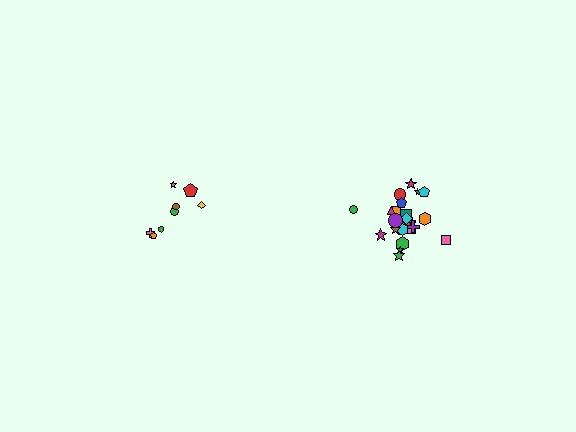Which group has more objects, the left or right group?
The right group.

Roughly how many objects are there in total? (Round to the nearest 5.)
Roughly 35 objects in total.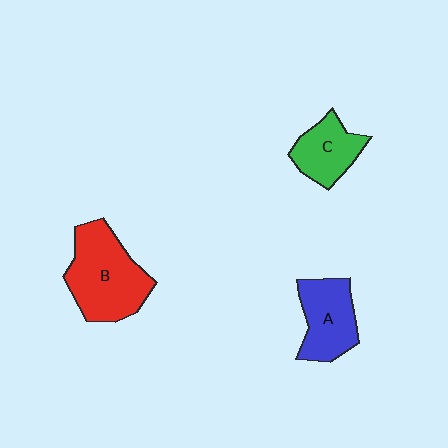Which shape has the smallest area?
Shape C (green).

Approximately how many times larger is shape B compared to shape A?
Approximately 1.5 times.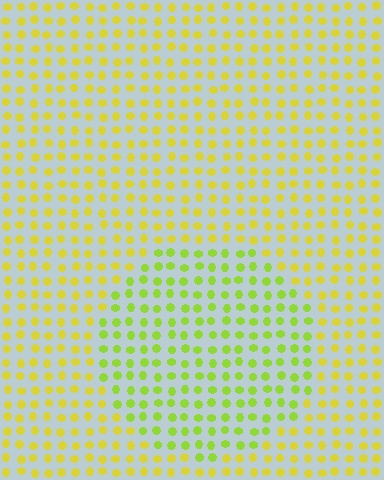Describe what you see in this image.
The image is filled with small yellow elements in a uniform arrangement. A circle-shaped region is visible where the elements are tinted to a slightly different hue, forming a subtle color boundary.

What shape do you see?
I see a circle.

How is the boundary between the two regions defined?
The boundary is defined purely by a slight shift in hue (about 29 degrees). Spacing, size, and orientation are identical on both sides.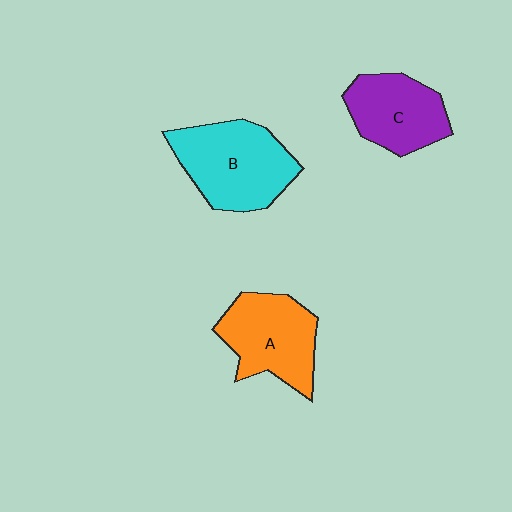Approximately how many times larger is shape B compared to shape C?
Approximately 1.4 times.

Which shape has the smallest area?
Shape C (purple).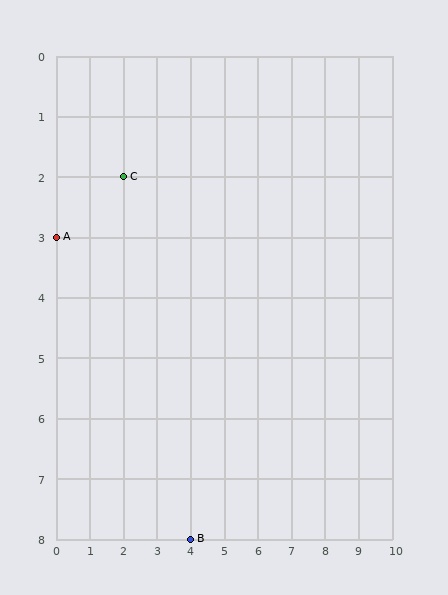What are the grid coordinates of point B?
Point B is at grid coordinates (4, 8).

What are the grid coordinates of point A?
Point A is at grid coordinates (0, 3).